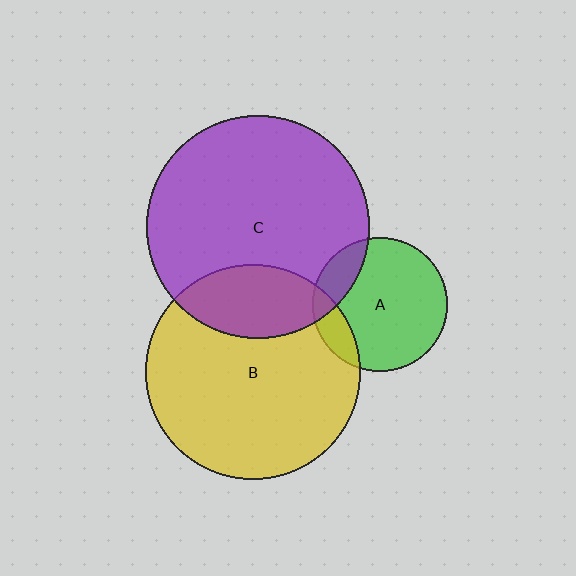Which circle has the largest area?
Circle C (purple).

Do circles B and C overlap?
Yes.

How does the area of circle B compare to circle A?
Approximately 2.6 times.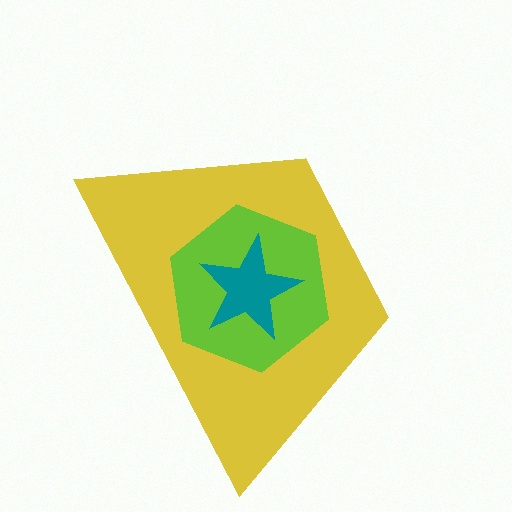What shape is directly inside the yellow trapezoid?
The lime hexagon.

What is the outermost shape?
The yellow trapezoid.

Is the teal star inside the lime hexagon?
Yes.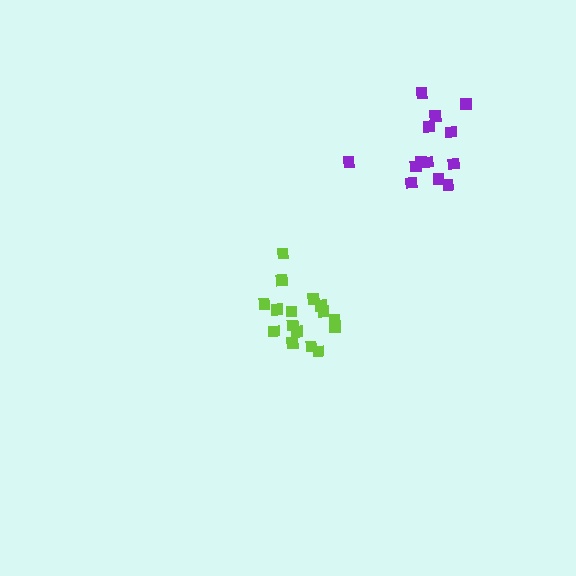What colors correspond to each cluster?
The clusters are colored: purple, lime.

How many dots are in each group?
Group 1: 13 dots, Group 2: 16 dots (29 total).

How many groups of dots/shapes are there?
There are 2 groups.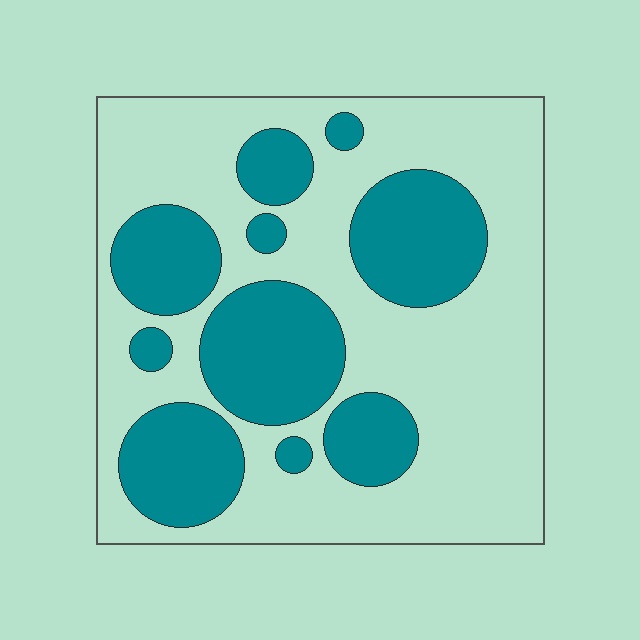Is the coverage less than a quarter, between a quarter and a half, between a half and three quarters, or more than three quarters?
Between a quarter and a half.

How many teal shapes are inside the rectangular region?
10.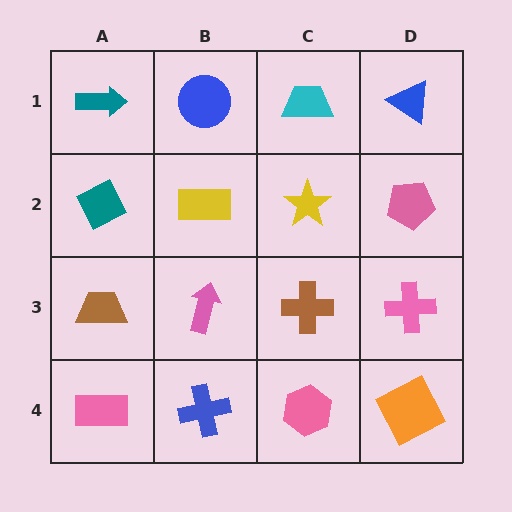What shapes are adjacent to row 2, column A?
A teal arrow (row 1, column A), a brown trapezoid (row 3, column A), a yellow rectangle (row 2, column B).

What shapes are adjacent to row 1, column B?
A yellow rectangle (row 2, column B), a teal arrow (row 1, column A), a cyan trapezoid (row 1, column C).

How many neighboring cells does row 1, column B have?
3.